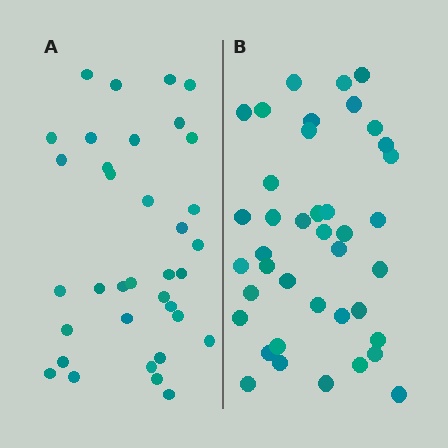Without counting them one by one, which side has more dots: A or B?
Region B (the right region) has more dots.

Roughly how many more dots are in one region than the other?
Region B has about 5 more dots than region A.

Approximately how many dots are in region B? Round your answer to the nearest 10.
About 40 dots.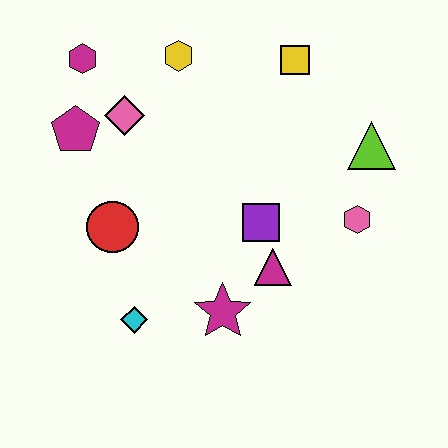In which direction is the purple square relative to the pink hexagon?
The purple square is to the left of the pink hexagon.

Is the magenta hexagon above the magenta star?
Yes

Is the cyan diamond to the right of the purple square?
No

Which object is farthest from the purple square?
The magenta hexagon is farthest from the purple square.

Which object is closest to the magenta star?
The magenta triangle is closest to the magenta star.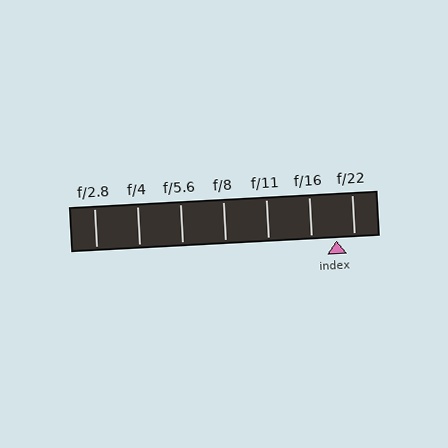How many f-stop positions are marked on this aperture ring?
There are 7 f-stop positions marked.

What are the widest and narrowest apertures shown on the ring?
The widest aperture shown is f/2.8 and the narrowest is f/22.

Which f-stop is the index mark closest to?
The index mark is closest to f/22.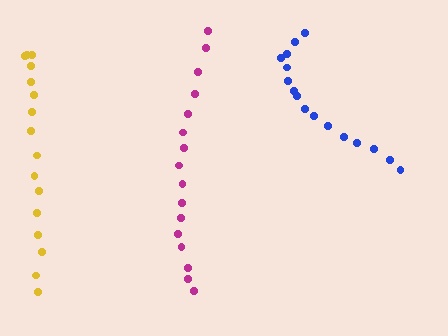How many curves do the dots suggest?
There are 3 distinct paths.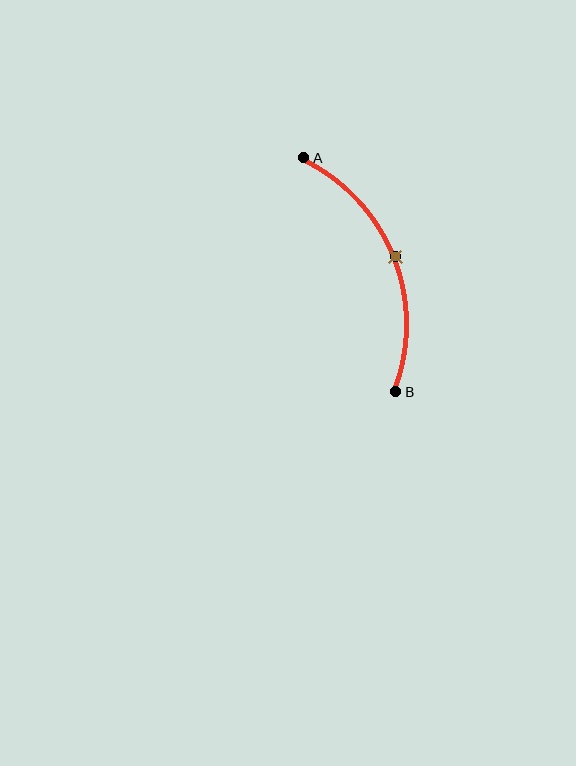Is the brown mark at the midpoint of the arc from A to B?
Yes. The brown mark lies on the arc at equal arc-length from both A and B — it is the arc midpoint.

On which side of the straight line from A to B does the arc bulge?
The arc bulges to the right of the straight line connecting A and B.